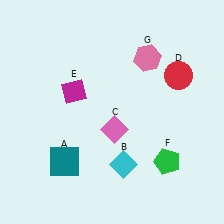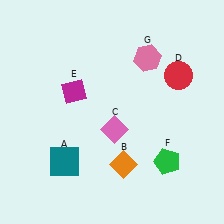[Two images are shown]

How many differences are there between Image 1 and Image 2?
There is 1 difference between the two images.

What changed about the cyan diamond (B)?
In Image 1, B is cyan. In Image 2, it changed to orange.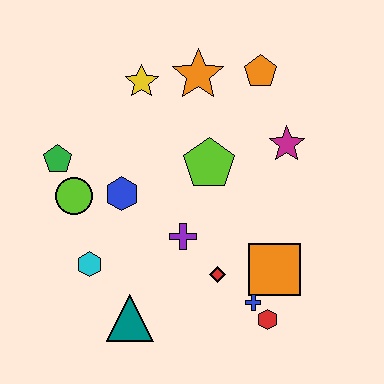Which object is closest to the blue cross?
The red hexagon is closest to the blue cross.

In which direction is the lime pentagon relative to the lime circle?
The lime pentagon is to the right of the lime circle.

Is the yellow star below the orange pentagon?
Yes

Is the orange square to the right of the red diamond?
Yes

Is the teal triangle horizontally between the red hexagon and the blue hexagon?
Yes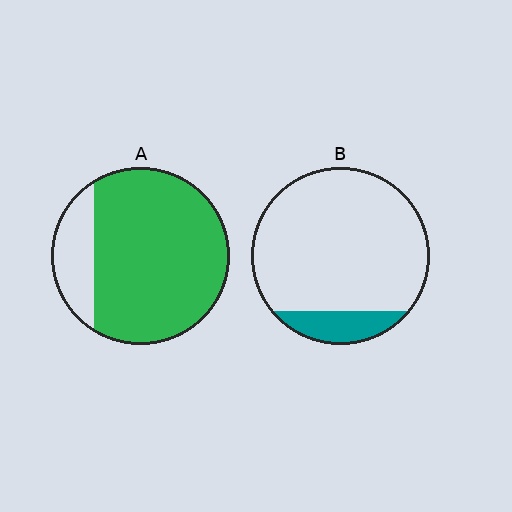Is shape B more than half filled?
No.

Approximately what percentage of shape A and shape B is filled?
A is approximately 80% and B is approximately 15%.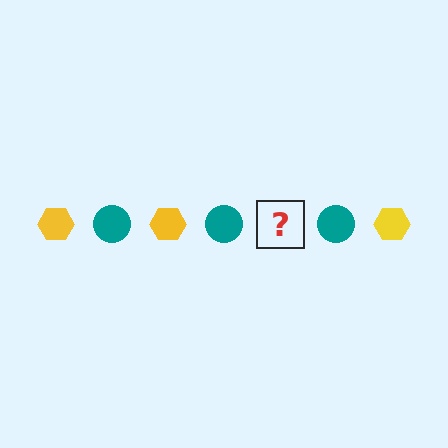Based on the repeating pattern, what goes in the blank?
The blank should be a yellow hexagon.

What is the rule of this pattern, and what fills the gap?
The rule is that the pattern alternates between yellow hexagon and teal circle. The gap should be filled with a yellow hexagon.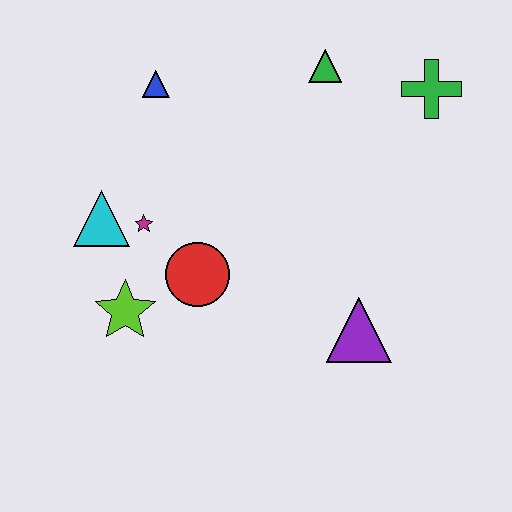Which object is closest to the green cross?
The green triangle is closest to the green cross.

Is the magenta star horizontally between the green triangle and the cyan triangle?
Yes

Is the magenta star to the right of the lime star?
Yes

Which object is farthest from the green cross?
The lime star is farthest from the green cross.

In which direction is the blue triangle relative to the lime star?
The blue triangle is above the lime star.